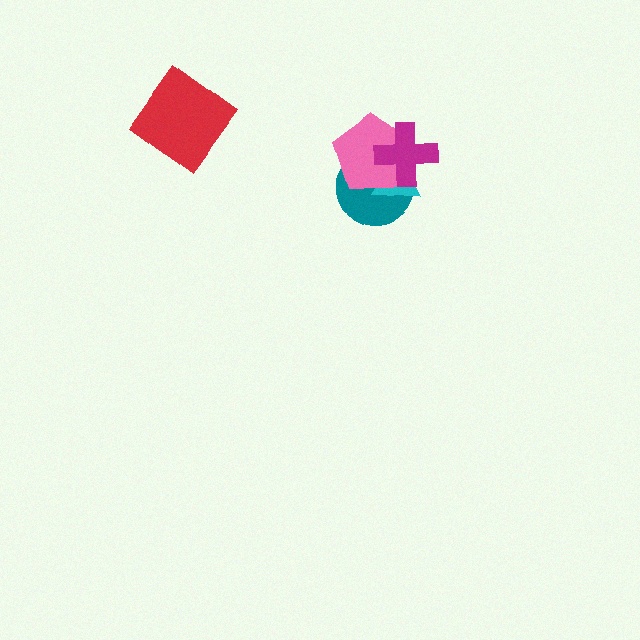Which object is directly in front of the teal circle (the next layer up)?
The cyan triangle is directly in front of the teal circle.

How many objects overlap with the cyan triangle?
3 objects overlap with the cyan triangle.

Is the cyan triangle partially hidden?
Yes, it is partially covered by another shape.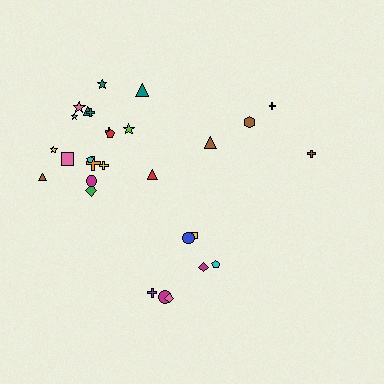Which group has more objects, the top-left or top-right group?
The top-left group.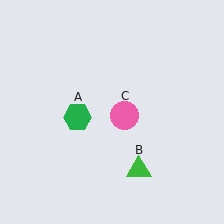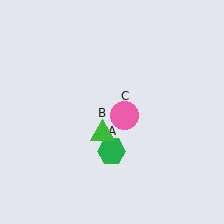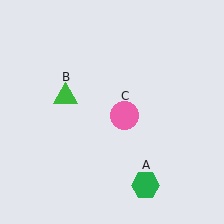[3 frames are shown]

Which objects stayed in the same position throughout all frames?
Pink circle (object C) remained stationary.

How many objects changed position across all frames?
2 objects changed position: green hexagon (object A), green triangle (object B).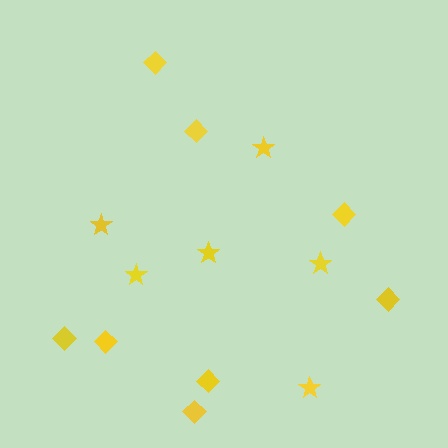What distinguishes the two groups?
There are 2 groups: one group of diamonds (8) and one group of stars (6).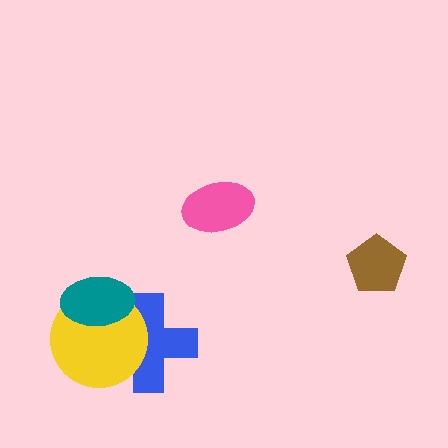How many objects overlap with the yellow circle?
2 objects overlap with the yellow circle.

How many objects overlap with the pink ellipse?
0 objects overlap with the pink ellipse.